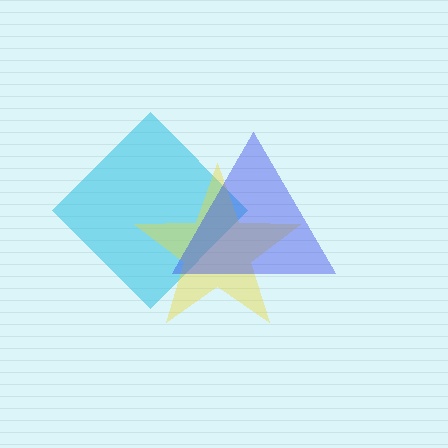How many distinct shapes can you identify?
There are 3 distinct shapes: a cyan diamond, a yellow star, a blue triangle.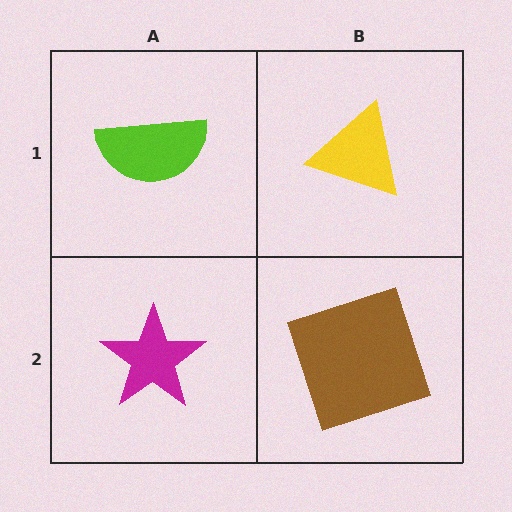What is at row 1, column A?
A lime semicircle.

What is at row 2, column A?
A magenta star.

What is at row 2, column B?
A brown square.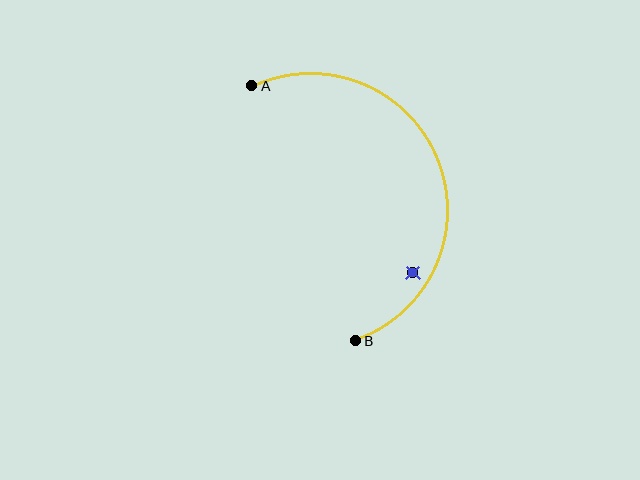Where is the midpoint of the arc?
The arc midpoint is the point on the curve farthest from the straight line joining A and B. It sits to the right of that line.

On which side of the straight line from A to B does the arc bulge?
The arc bulges to the right of the straight line connecting A and B.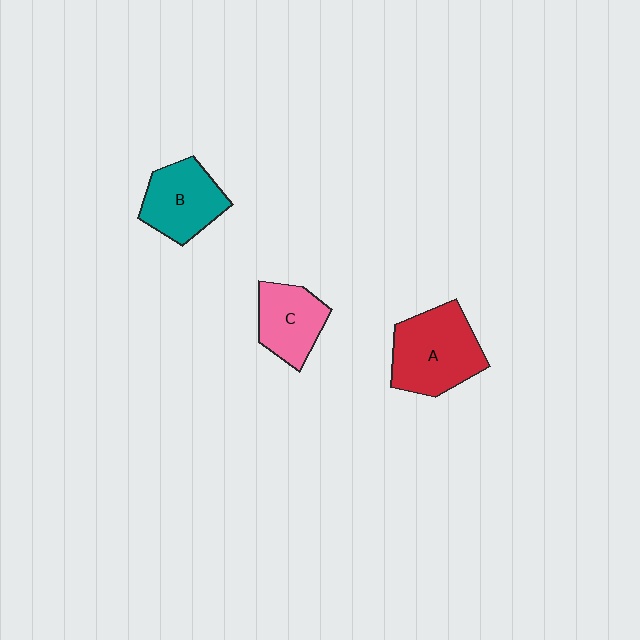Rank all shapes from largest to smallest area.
From largest to smallest: A (red), B (teal), C (pink).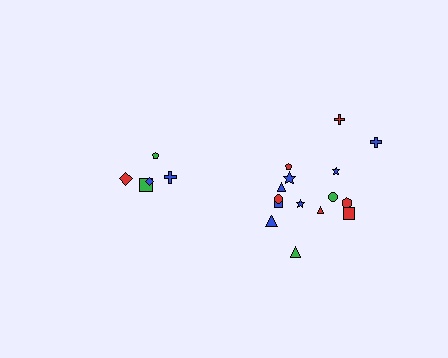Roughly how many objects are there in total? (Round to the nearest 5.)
Roughly 20 objects in total.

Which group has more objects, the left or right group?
The right group.